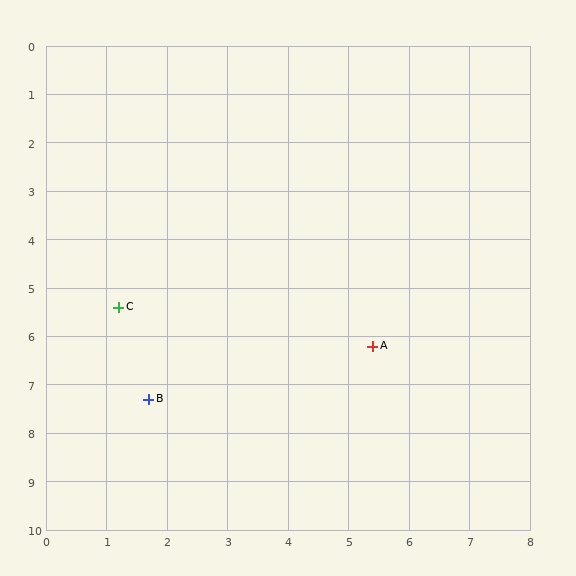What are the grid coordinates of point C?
Point C is at approximately (1.2, 5.4).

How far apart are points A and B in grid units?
Points A and B are about 3.9 grid units apart.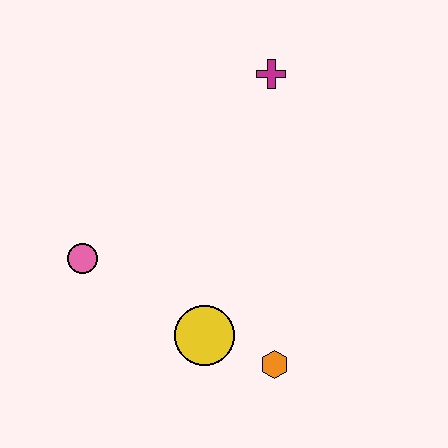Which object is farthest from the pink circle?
The magenta cross is farthest from the pink circle.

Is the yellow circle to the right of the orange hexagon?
No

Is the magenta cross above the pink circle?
Yes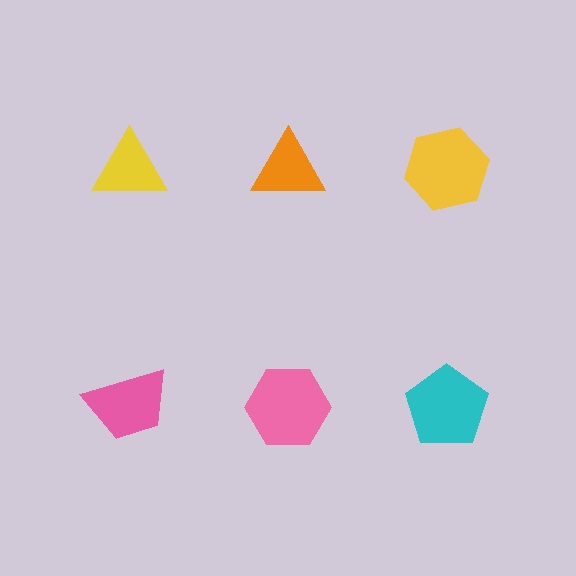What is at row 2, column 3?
A cyan pentagon.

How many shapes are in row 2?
3 shapes.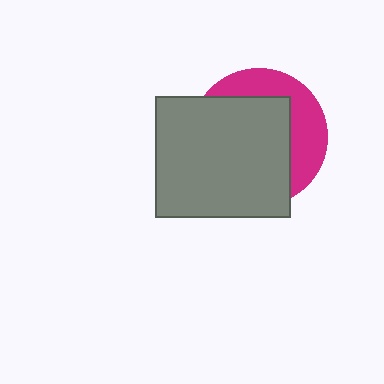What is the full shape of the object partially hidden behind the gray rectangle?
The partially hidden object is a magenta circle.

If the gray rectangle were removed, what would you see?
You would see the complete magenta circle.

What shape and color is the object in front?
The object in front is a gray rectangle.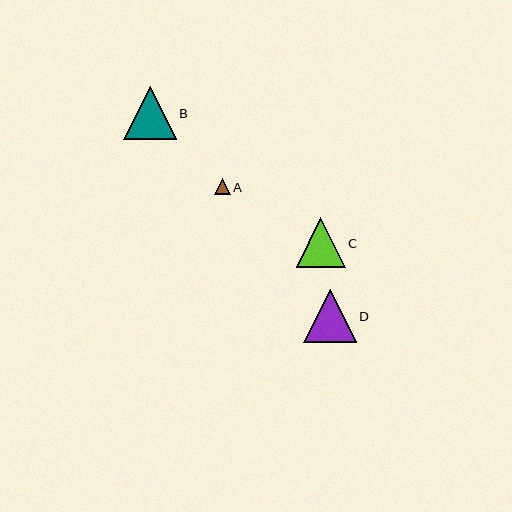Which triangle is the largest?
Triangle D is the largest with a size of approximately 52 pixels.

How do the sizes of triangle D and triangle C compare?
Triangle D and triangle C are approximately the same size.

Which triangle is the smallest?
Triangle A is the smallest with a size of approximately 16 pixels.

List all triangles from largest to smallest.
From largest to smallest: D, B, C, A.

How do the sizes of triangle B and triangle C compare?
Triangle B and triangle C are approximately the same size.